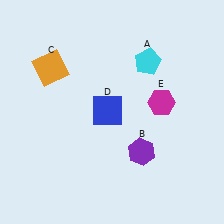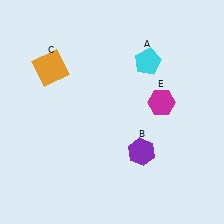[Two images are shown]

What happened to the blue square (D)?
The blue square (D) was removed in Image 2. It was in the top-left area of Image 1.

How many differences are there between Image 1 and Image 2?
There is 1 difference between the two images.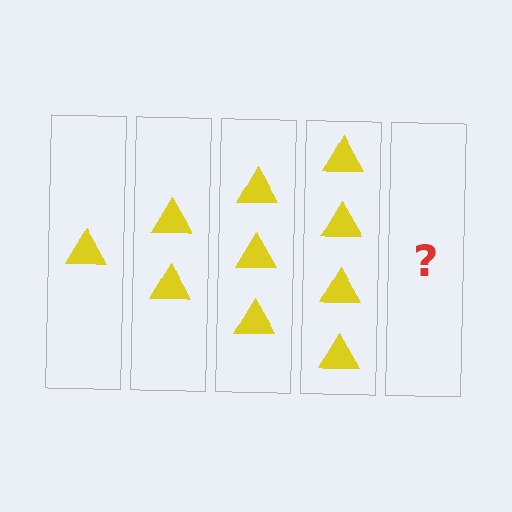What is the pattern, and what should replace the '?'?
The pattern is that each step adds one more triangle. The '?' should be 5 triangles.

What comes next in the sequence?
The next element should be 5 triangles.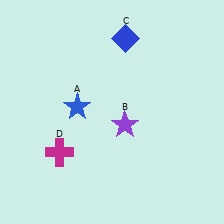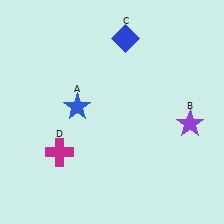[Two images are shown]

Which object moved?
The purple star (B) moved right.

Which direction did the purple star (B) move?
The purple star (B) moved right.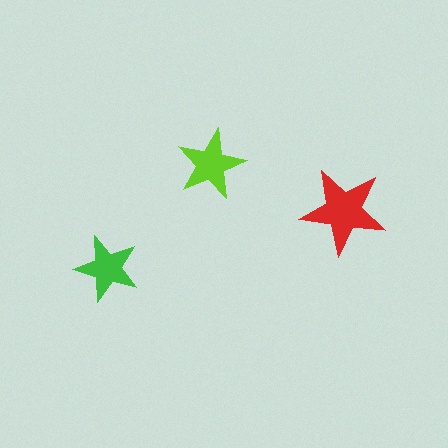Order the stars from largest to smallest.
the red one, the lime one, the green one.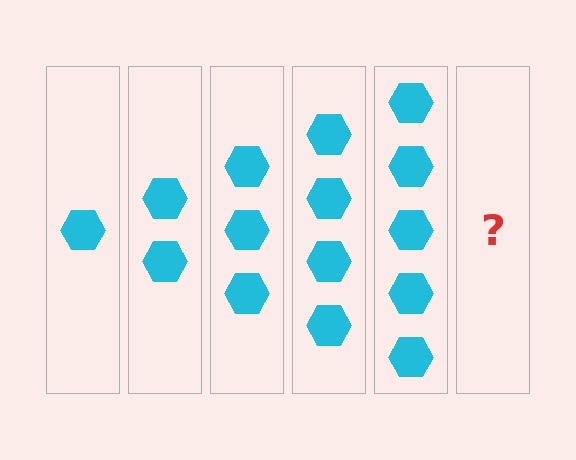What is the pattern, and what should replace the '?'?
The pattern is that each step adds one more hexagon. The '?' should be 6 hexagons.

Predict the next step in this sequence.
The next step is 6 hexagons.